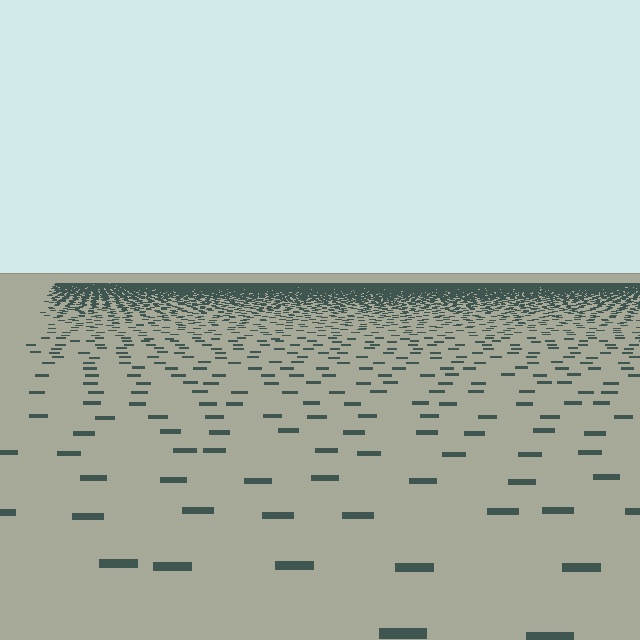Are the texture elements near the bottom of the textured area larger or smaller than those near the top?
Larger. Near the bottom, elements are closer to the viewer and appear at a bigger on-screen size.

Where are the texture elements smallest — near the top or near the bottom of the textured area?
Near the top.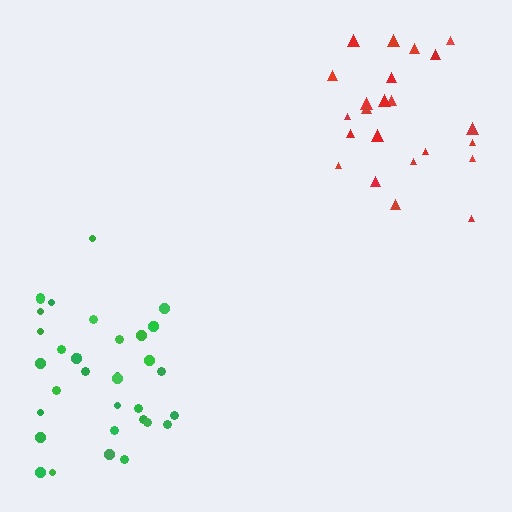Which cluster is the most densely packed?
Green.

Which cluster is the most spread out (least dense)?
Red.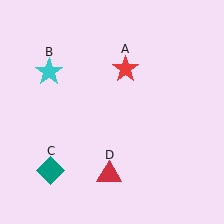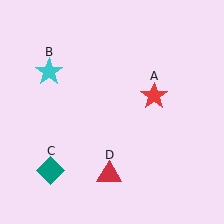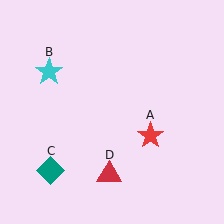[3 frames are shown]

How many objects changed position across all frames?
1 object changed position: red star (object A).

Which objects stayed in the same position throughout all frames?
Cyan star (object B) and teal diamond (object C) and red triangle (object D) remained stationary.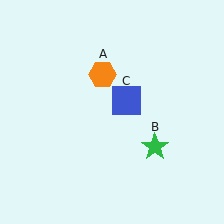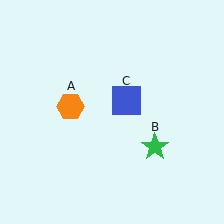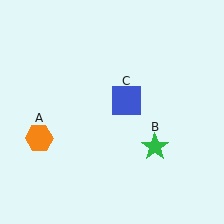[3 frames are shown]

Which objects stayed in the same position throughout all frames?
Green star (object B) and blue square (object C) remained stationary.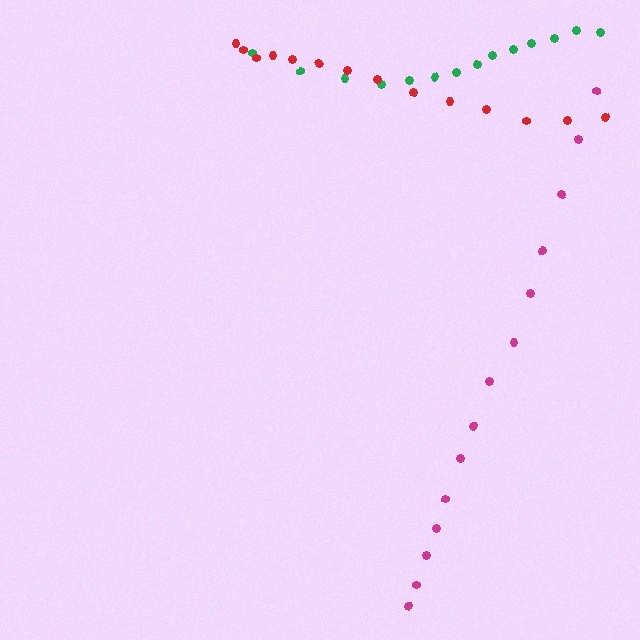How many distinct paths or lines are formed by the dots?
There are 3 distinct paths.